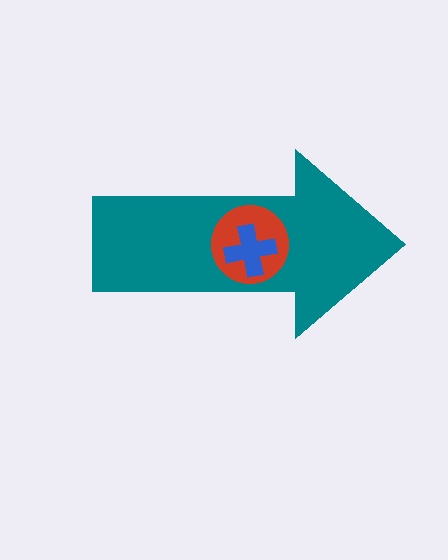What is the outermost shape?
The teal arrow.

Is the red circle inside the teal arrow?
Yes.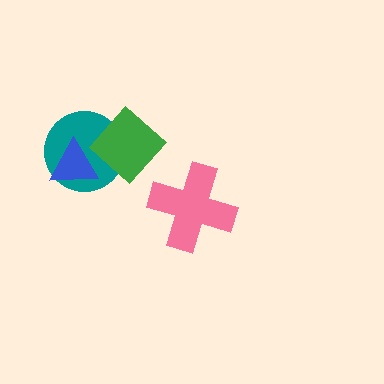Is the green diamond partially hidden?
No, no other shape covers it.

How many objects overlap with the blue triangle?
1 object overlaps with the blue triangle.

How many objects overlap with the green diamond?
1 object overlaps with the green diamond.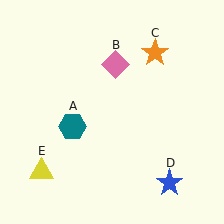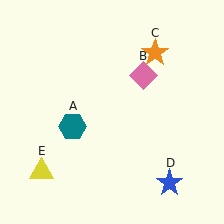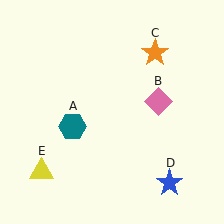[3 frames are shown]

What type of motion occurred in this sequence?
The pink diamond (object B) rotated clockwise around the center of the scene.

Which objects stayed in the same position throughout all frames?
Teal hexagon (object A) and orange star (object C) and blue star (object D) and yellow triangle (object E) remained stationary.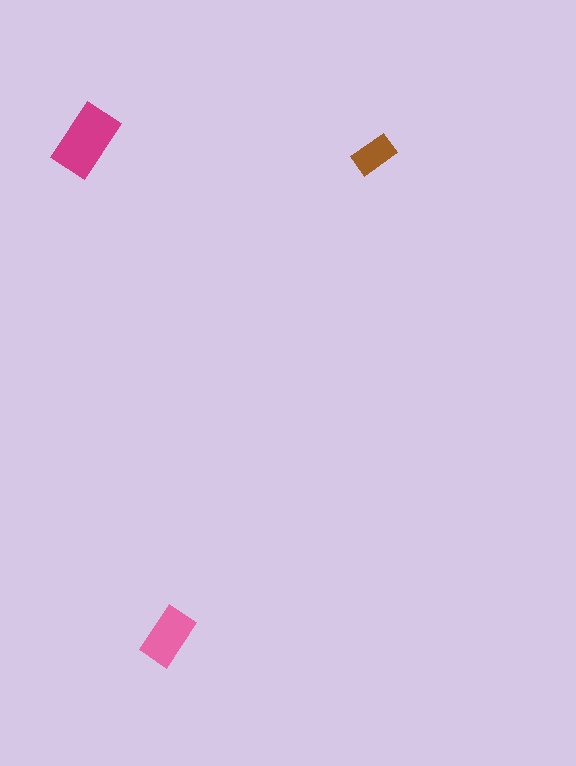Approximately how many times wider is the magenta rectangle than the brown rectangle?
About 1.5 times wider.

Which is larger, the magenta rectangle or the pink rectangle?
The magenta one.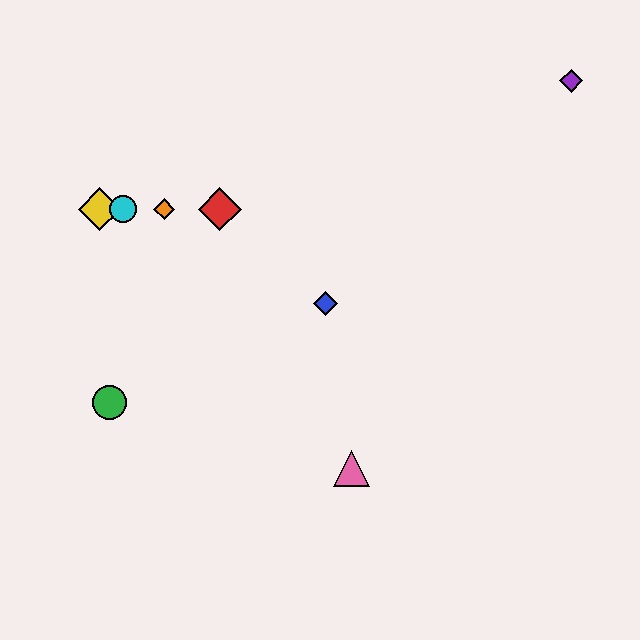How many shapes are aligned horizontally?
4 shapes (the red diamond, the yellow diamond, the orange diamond, the cyan circle) are aligned horizontally.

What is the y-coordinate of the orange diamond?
The orange diamond is at y≈209.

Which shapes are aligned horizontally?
The red diamond, the yellow diamond, the orange diamond, the cyan circle are aligned horizontally.